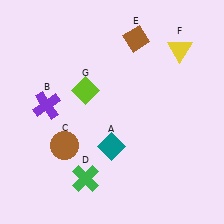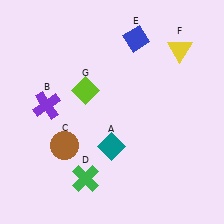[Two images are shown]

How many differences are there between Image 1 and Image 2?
There is 1 difference between the two images.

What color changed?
The diamond (E) changed from brown in Image 1 to blue in Image 2.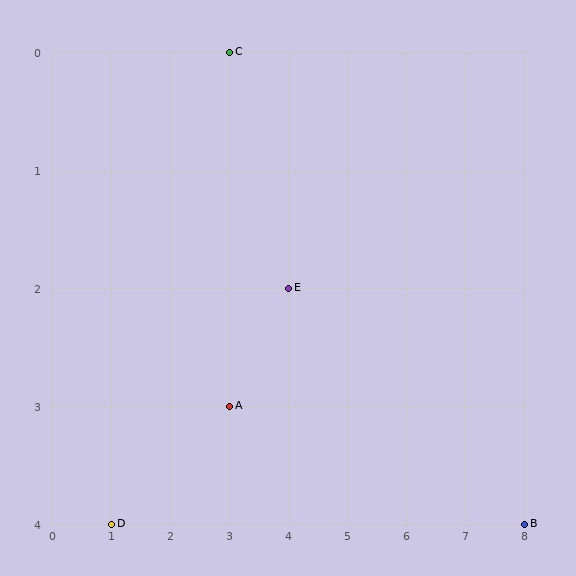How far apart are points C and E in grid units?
Points C and E are 1 column and 2 rows apart (about 2.2 grid units diagonally).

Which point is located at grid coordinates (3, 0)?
Point C is at (3, 0).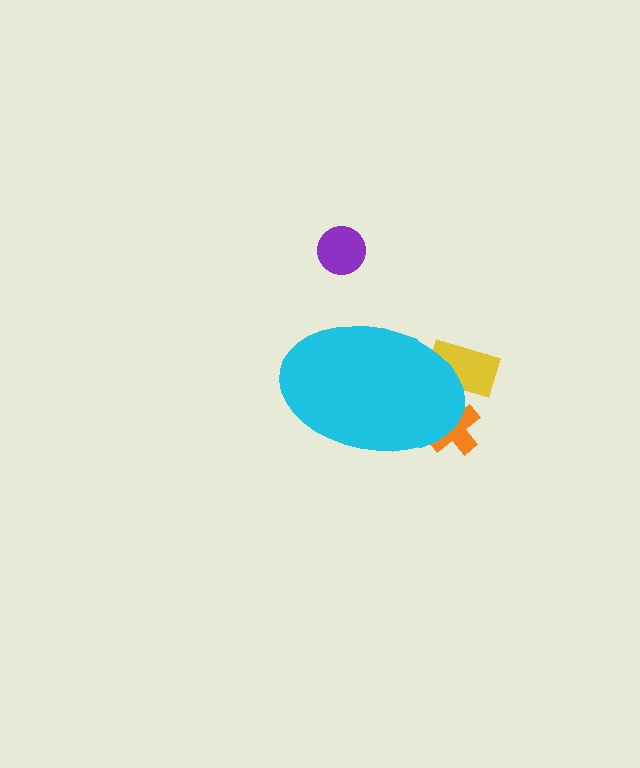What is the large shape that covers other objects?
A cyan ellipse.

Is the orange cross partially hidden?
Yes, the orange cross is partially hidden behind the cyan ellipse.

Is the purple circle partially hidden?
No, the purple circle is fully visible.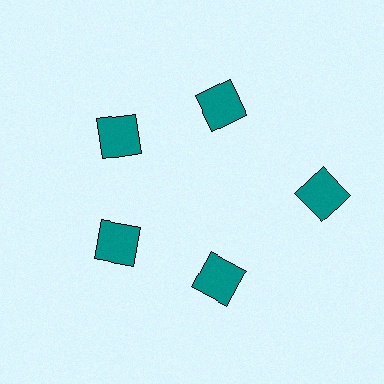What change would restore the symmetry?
The symmetry would be restored by moving it inward, back onto the ring so that all 5 squares sit at equal angles and equal distance from the center.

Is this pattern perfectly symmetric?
No. The 5 teal squares are arranged in a ring, but one element near the 3 o'clock position is pushed outward from the center, breaking the 5-fold rotational symmetry.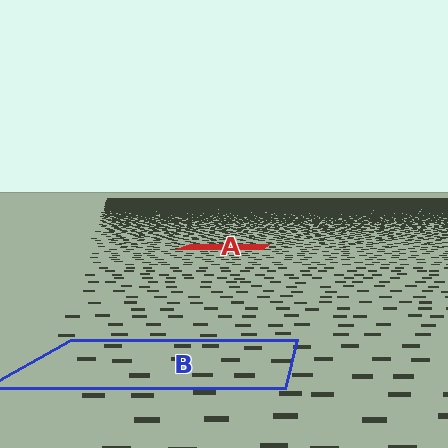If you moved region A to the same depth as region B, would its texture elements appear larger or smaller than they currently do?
They would appear larger. At a closer depth, the same texture elements are projected at a bigger on-screen size.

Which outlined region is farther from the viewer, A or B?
Region A is farther from the viewer — the texture elements inside it appear smaller and more densely packed.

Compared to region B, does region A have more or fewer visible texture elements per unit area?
Region A has more texture elements per unit area — they are packed more densely because it is farther away.